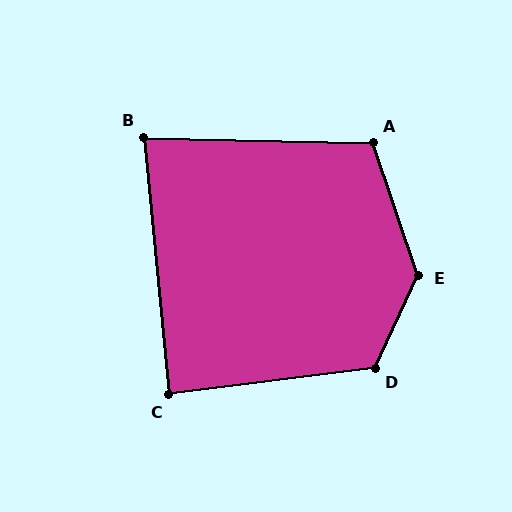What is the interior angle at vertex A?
Approximately 110 degrees (obtuse).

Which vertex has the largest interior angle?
E, at approximately 136 degrees.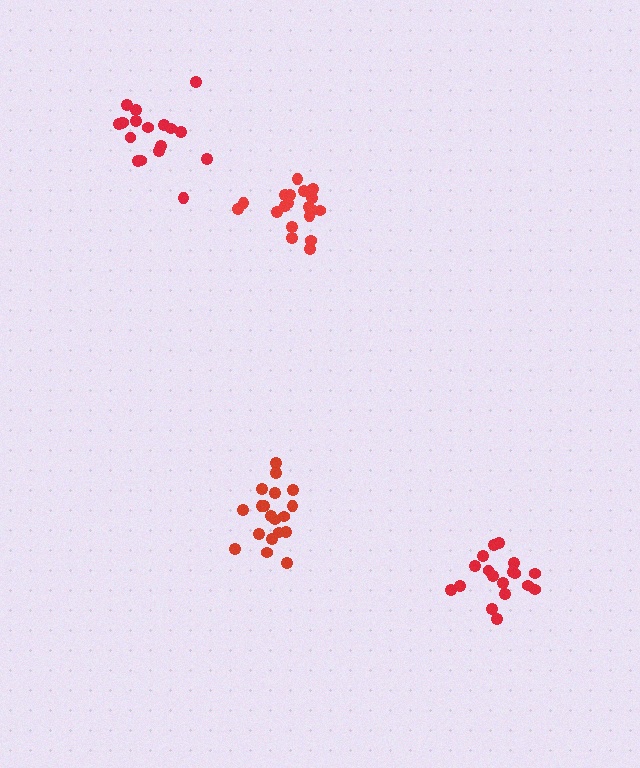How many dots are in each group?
Group 1: 19 dots, Group 2: 18 dots, Group 3: 19 dots, Group 4: 18 dots (74 total).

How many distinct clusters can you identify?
There are 4 distinct clusters.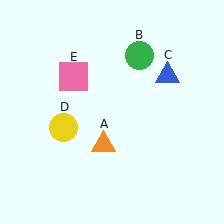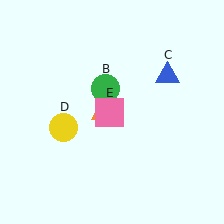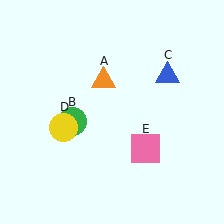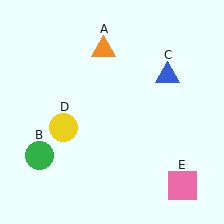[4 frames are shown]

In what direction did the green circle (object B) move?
The green circle (object B) moved down and to the left.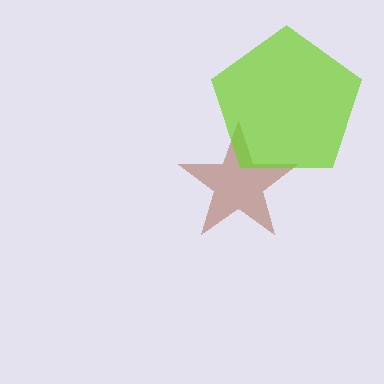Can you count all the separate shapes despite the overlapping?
Yes, there are 2 separate shapes.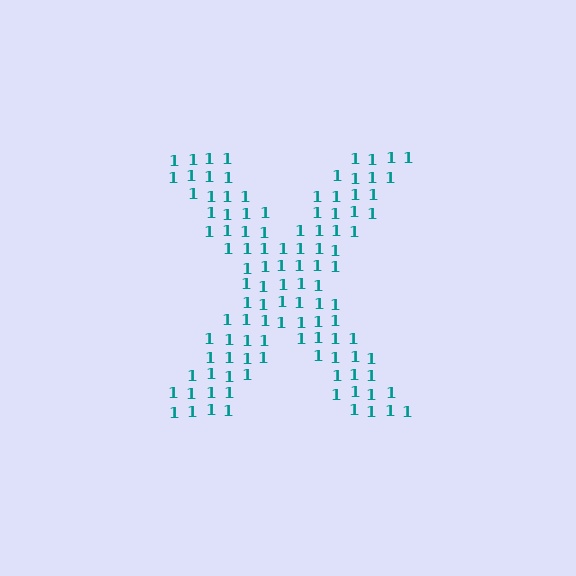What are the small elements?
The small elements are digit 1's.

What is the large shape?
The large shape is the letter X.